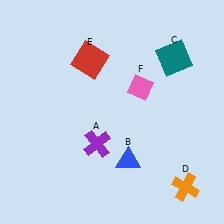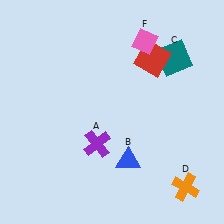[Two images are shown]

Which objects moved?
The objects that moved are: the red square (E), the pink diamond (F).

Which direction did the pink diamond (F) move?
The pink diamond (F) moved up.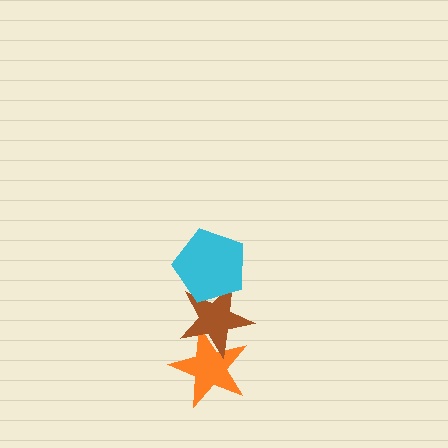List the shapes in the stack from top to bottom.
From top to bottom: the cyan pentagon, the brown star, the orange star.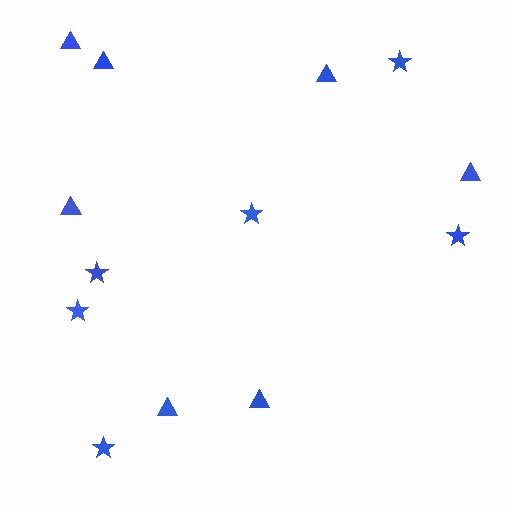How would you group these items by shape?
There are 2 groups: one group of stars (6) and one group of triangles (7).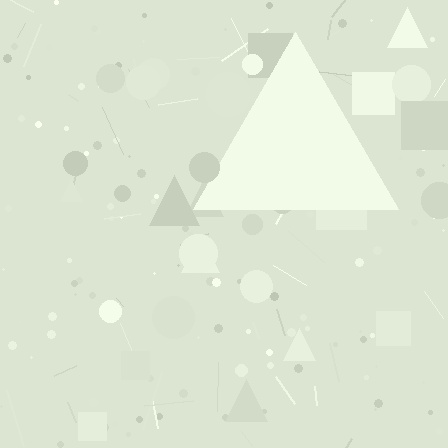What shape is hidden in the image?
A triangle is hidden in the image.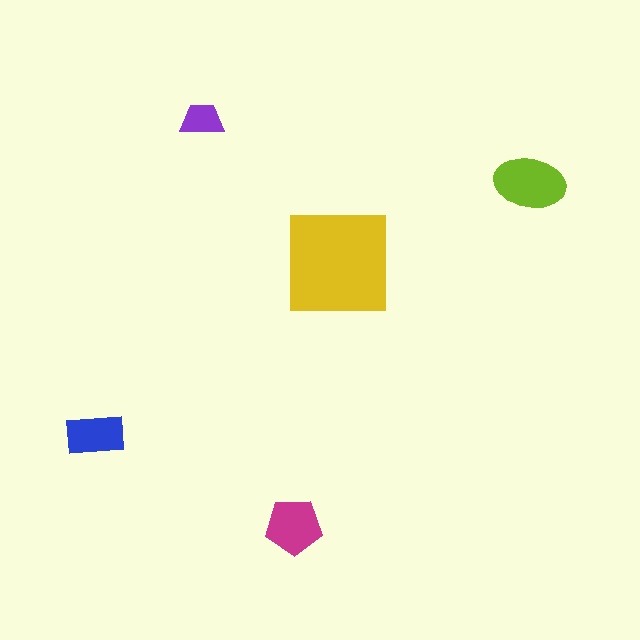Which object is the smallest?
The purple trapezoid.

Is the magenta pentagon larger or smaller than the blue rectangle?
Larger.